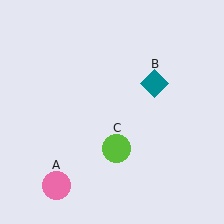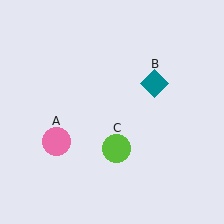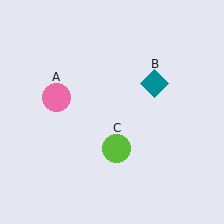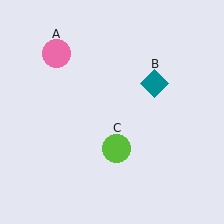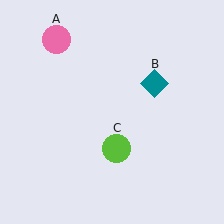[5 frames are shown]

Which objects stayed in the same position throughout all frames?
Teal diamond (object B) and lime circle (object C) remained stationary.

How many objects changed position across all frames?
1 object changed position: pink circle (object A).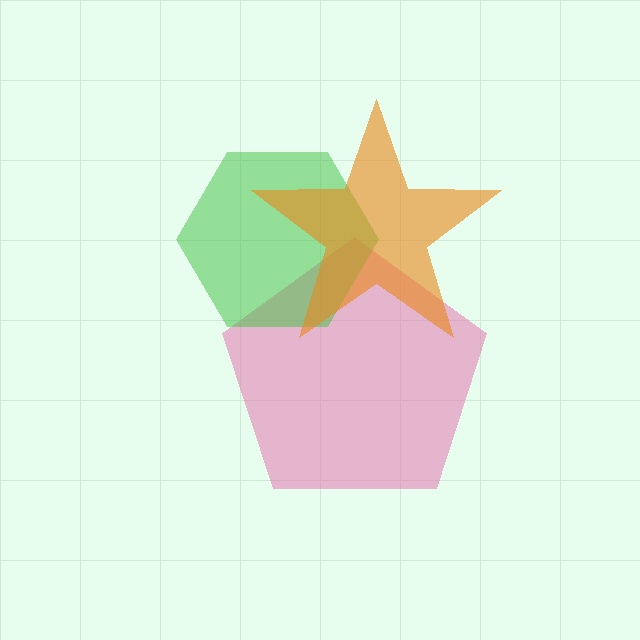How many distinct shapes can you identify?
There are 3 distinct shapes: a pink pentagon, a green hexagon, an orange star.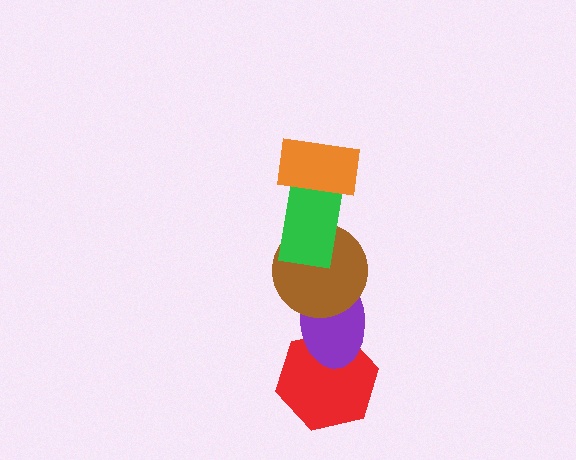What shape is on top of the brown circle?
The green rectangle is on top of the brown circle.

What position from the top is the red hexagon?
The red hexagon is 5th from the top.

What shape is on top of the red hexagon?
The purple ellipse is on top of the red hexagon.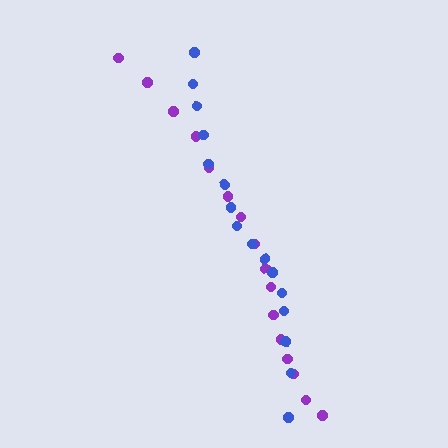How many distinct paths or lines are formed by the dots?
There are 2 distinct paths.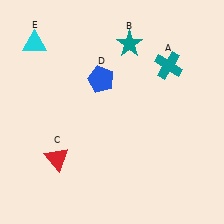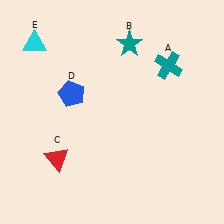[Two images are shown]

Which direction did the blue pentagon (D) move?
The blue pentagon (D) moved left.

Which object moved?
The blue pentagon (D) moved left.